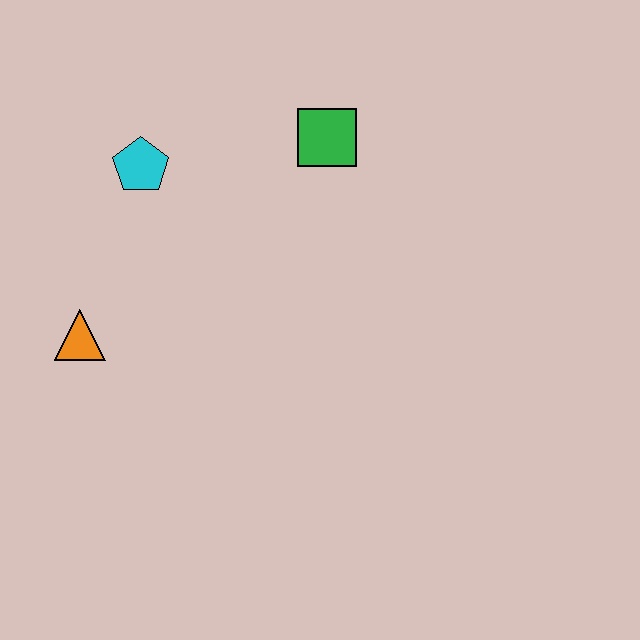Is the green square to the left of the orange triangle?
No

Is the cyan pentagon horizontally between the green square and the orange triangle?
Yes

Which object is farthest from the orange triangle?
The green square is farthest from the orange triangle.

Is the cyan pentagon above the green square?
No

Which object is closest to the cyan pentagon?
The orange triangle is closest to the cyan pentagon.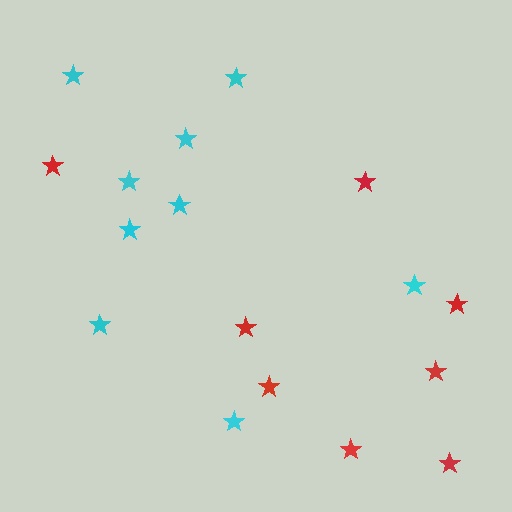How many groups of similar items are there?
There are 2 groups: one group of cyan stars (9) and one group of red stars (8).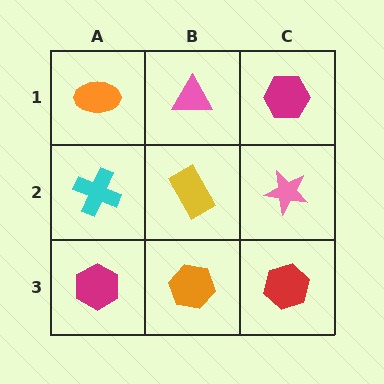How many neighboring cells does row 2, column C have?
3.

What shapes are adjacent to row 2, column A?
An orange ellipse (row 1, column A), a magenta hexagon (row 3, column A), a yellow rectangle (row 2, column B).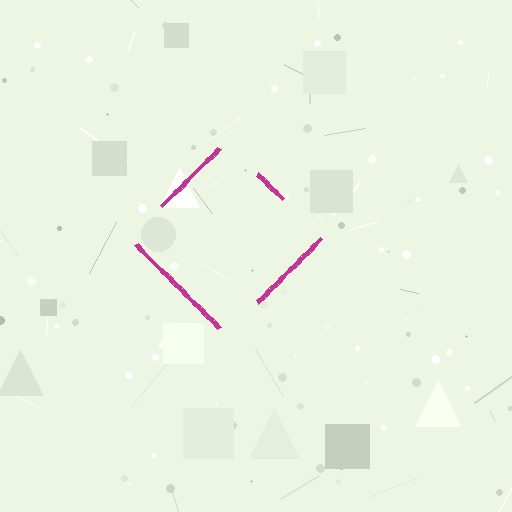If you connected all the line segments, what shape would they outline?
They would outline a diamond.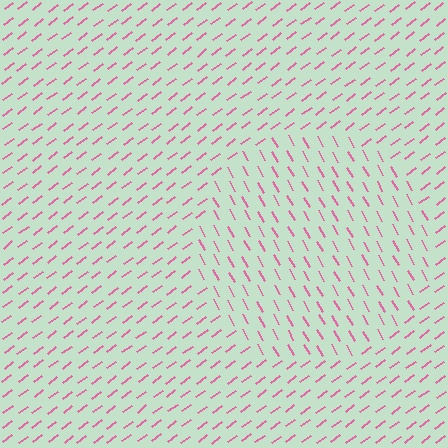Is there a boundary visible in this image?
Yes, there is a texture boundary formed by a change in line orientation.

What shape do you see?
I see a circle.